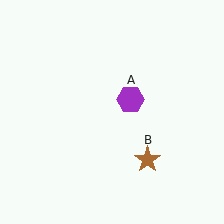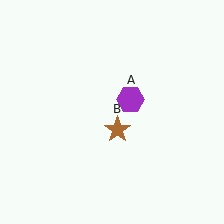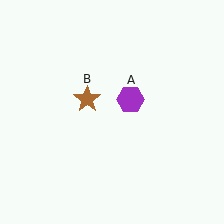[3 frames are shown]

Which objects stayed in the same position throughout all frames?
Purple hexagon (object A) remained stationary.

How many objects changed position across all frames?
1 object changed position: brown star (object B).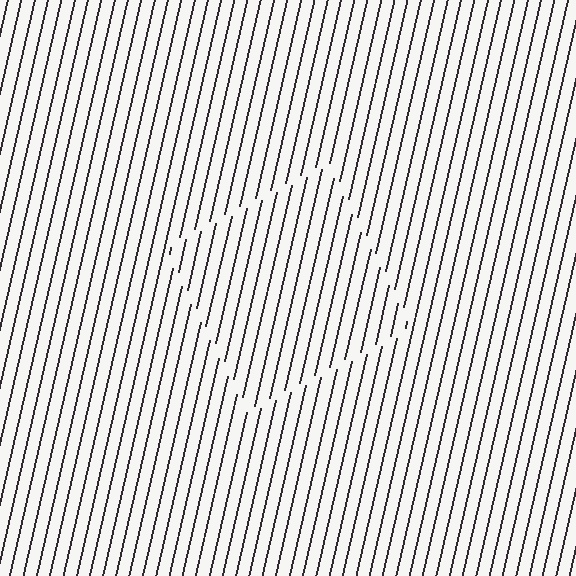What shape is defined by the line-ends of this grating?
An illusory square. The interior of the shape contains the same grating, shifted by half a period — the contour is defined by the phase discontinuity where line-ends from the inner and outer gratings abut.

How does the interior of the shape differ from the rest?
The interior of the shape contains the same grating, shifted by half a period — the contour is defined by the phase discontinuity where line-ends from the inner and outer gratings abut.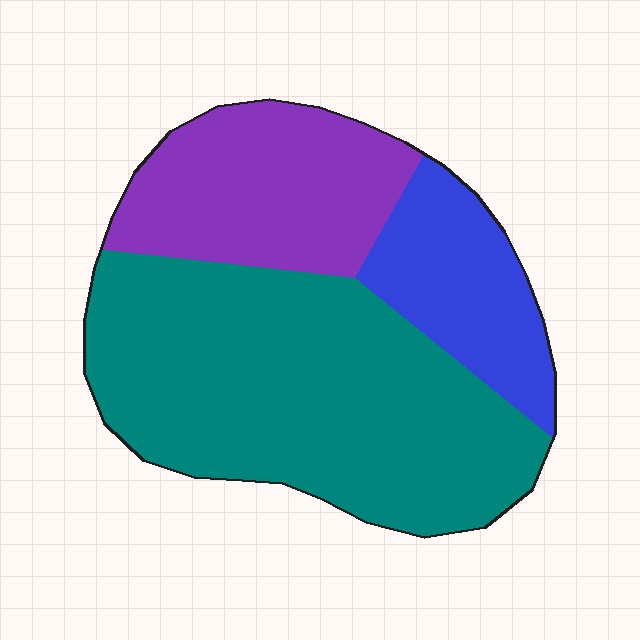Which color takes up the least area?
Blue, at roughly 20%.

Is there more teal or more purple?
Teal.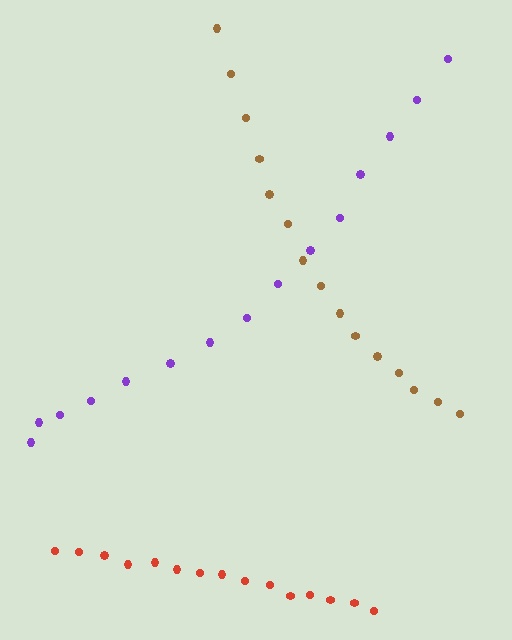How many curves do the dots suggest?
There are 3 distinct paths.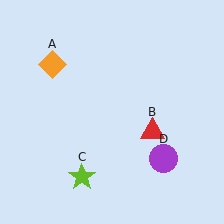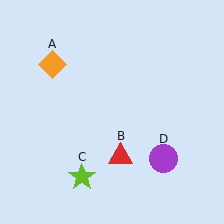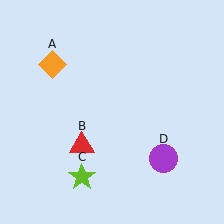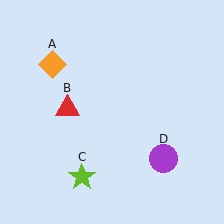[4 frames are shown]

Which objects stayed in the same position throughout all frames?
Orange diamond (object A) and lime star (object C) and purple circle (object D) remained stationary.